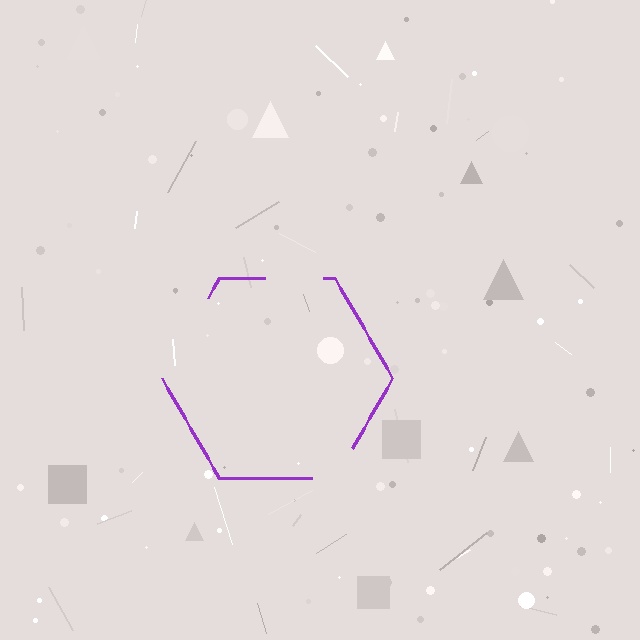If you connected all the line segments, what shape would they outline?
They would outline a hexagon.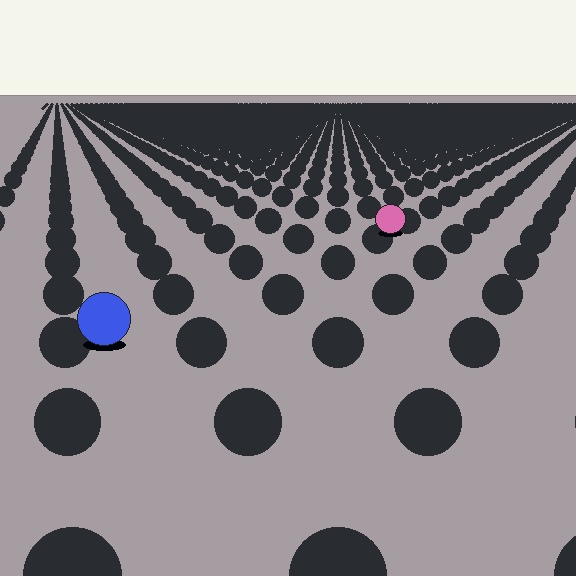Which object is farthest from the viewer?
The pink circle is farthest from the viewer. It appears smaller and the ground texture around it is denser.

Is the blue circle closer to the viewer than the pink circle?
Yes. The blue circle is closer — you can tell from the texture gradient: the ground texture is coarser near it.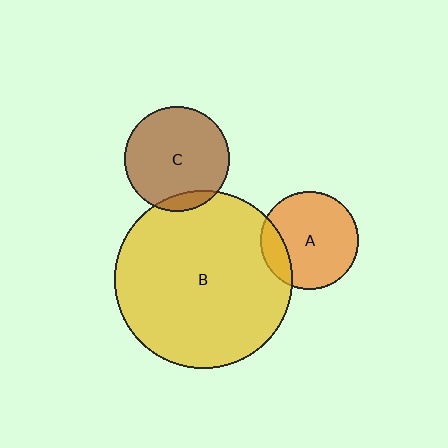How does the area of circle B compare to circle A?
Approximately 3.3 times.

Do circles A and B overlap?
Yes.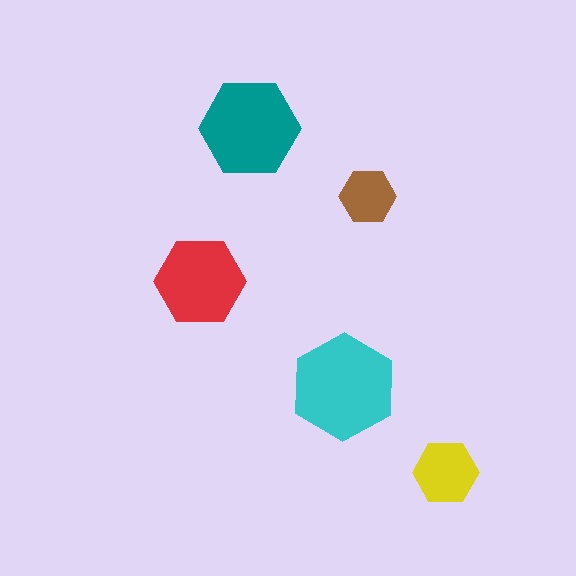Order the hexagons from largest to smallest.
the cyan one, the teal one, the red one, the yellow one, the brown one.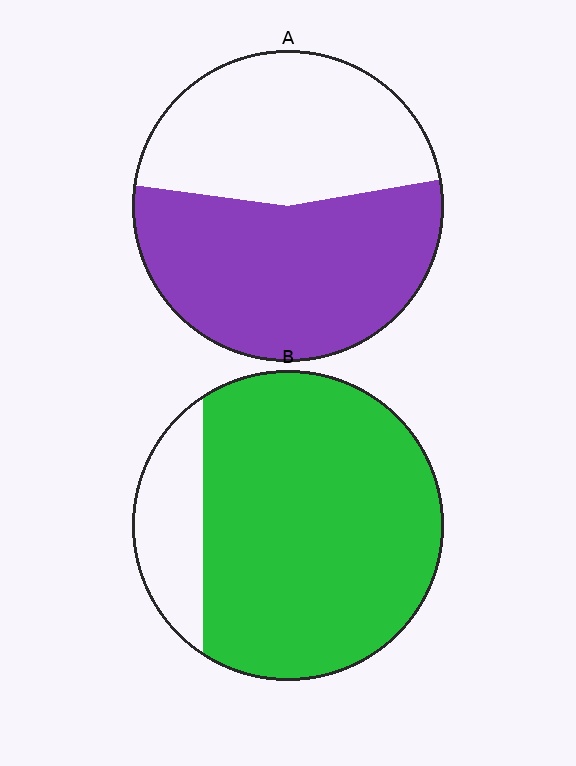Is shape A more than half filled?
Yes.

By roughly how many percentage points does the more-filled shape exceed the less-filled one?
By roughly 30 percentage points (B over A).